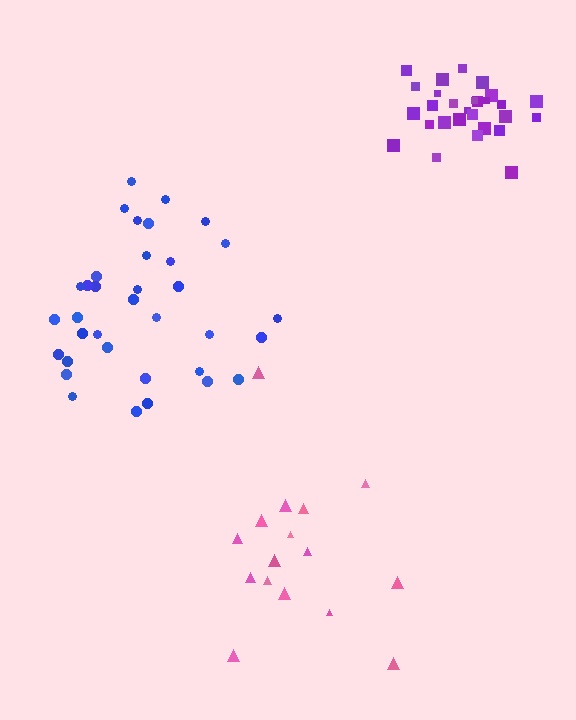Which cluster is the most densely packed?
Purple.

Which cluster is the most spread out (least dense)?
Pink.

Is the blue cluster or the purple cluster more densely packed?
Purple.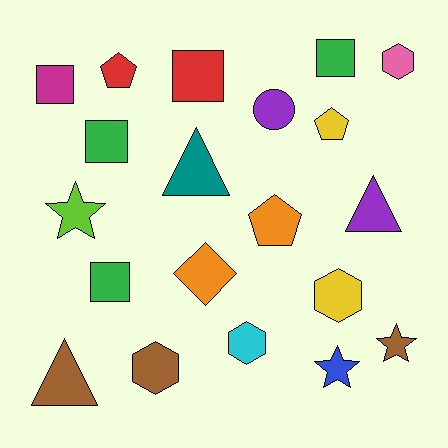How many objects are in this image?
There are 20 objects.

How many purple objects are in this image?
There are 2 purple objects.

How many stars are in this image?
There are 3 stars.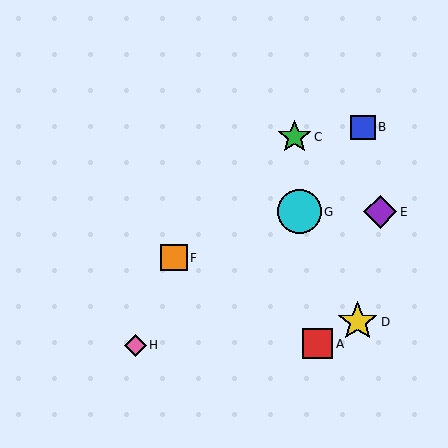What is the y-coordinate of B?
Object B is at y≈128.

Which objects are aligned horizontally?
Objects E, G are aligned horizontally.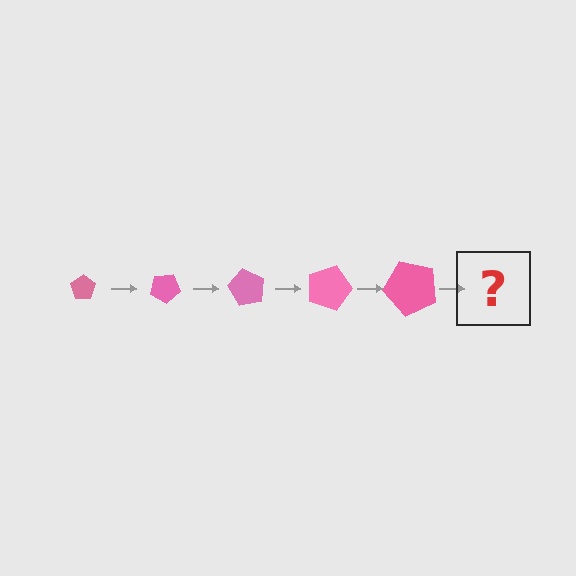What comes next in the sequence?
The next element should be a pentagon, larger than the previous one and rotated 150 degrees from the start.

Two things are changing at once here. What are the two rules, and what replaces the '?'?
The two rules are that the pentagon grows larger each step and it rotates 30 degrees each step. The '?' should be a pentagon, larger than the previous one and rotated 150 degrees from the start.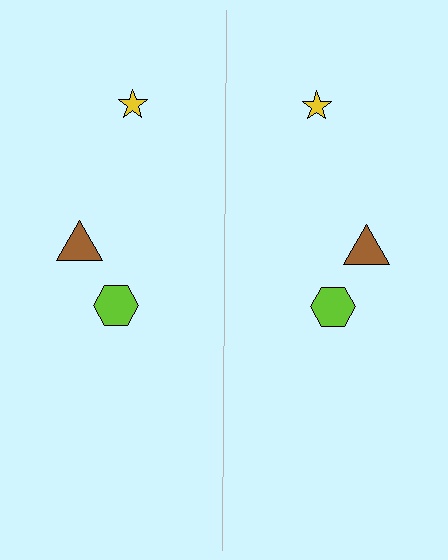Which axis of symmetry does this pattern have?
The pattern has a vertical axis of symmetry running through the center of the image.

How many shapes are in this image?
There are 6 shapes in this image.